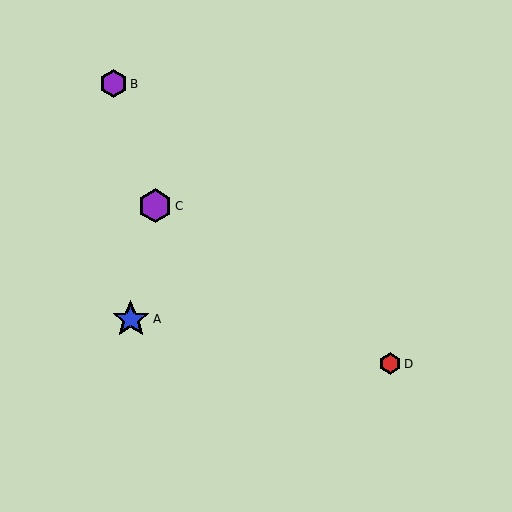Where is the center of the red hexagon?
The center of the red hexagon is at (390, 364).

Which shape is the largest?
The blue star (labeled A) is the largest.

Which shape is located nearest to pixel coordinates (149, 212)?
The purple hexagon (labeled C) at (155, 206) is nearest to that location.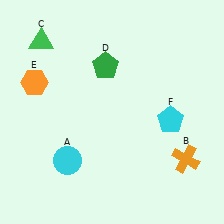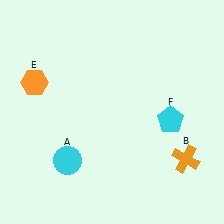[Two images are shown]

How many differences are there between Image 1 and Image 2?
There are 2 differences between the two images.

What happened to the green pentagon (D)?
The green pentagon (D) was removed in Image 2. It was in the top-left area of Image 1.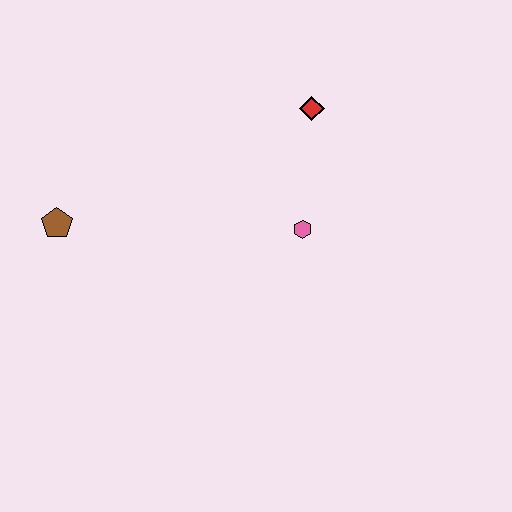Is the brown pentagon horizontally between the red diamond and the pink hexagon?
No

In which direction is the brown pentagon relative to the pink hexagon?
The brown pentagon is to the left of the pink hexagon.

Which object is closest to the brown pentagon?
The pink hexagon is closest to the brown pentagon.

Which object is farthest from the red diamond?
The brown pentagon is farthest from the red diamond.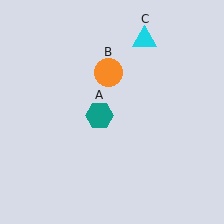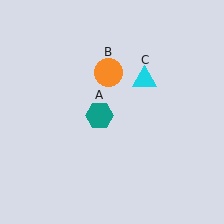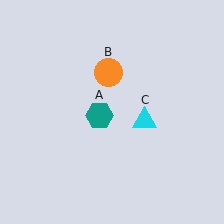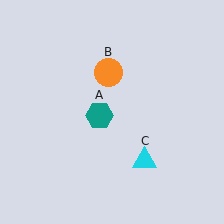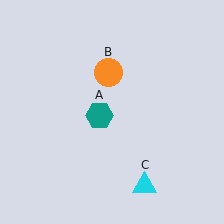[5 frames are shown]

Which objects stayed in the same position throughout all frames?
Teal hexagon (object A) and orange circle (object B) remained stationary.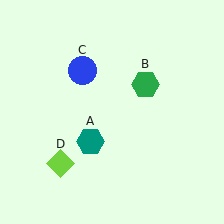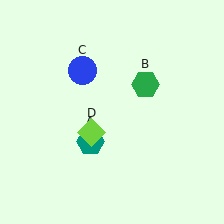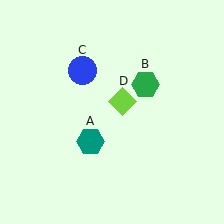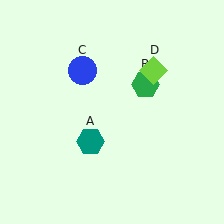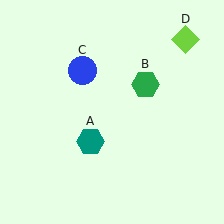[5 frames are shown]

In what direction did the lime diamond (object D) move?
The lime diamond (object D) moved up and to the right.